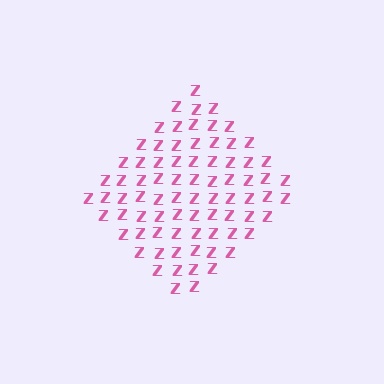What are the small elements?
The small elements are letter Z's.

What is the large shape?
The large shape is a diamond.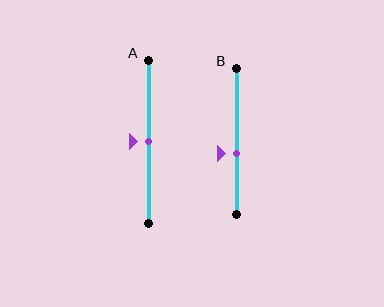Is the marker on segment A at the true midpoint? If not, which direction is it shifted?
Yes, the marker on segment A is at the true midpoint.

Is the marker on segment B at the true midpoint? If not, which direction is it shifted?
No, the marker on segment B is shifted downward by about 8% of the segment length.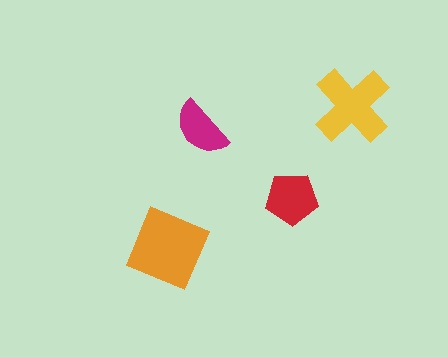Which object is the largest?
The orange square.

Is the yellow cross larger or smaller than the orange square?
Smaller.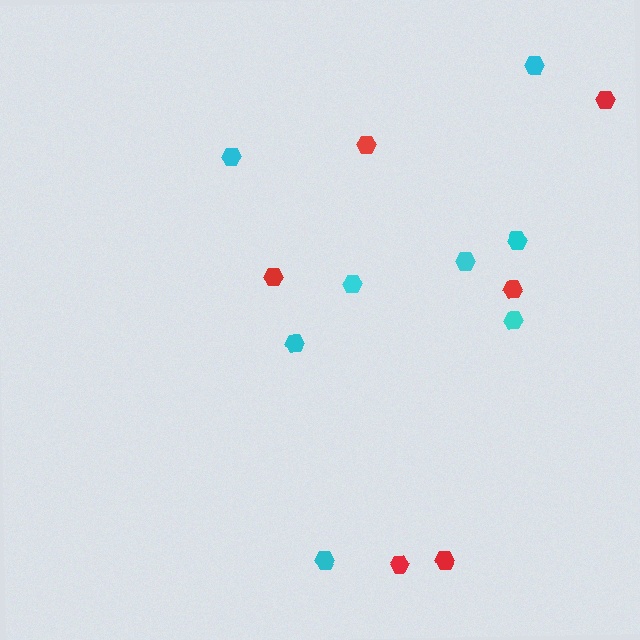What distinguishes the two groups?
There are 2 groups: one group of cyan hexagons (8) and one group of red hexagons (6).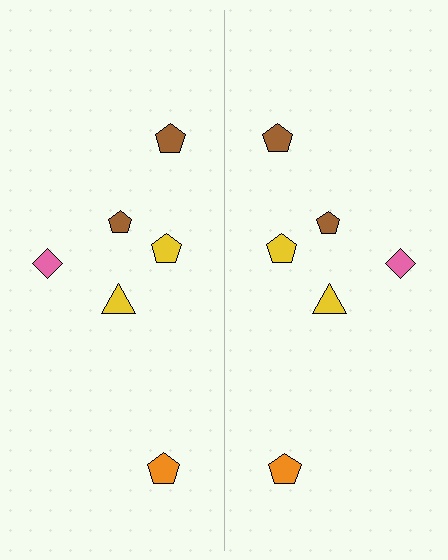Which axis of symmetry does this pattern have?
The pattern has a vertical axis of symmetry running through the center of the image.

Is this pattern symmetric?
Yes, this pattern has bilateral (reflection) symmetry.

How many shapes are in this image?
There are 12 shapes in this image.